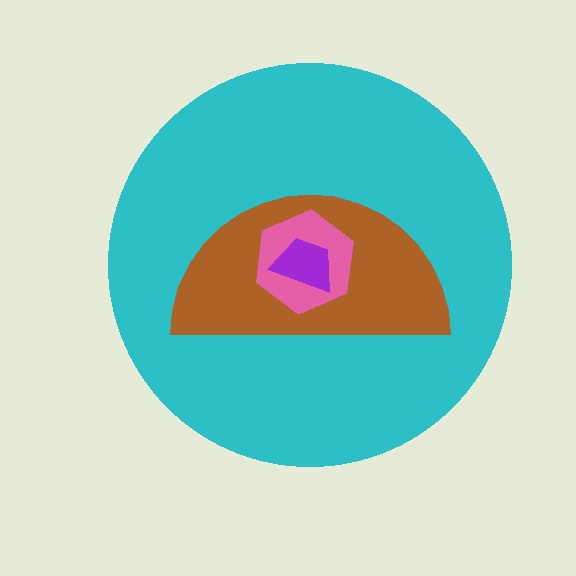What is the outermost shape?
The cyan circle.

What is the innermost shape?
The purple trapezoid.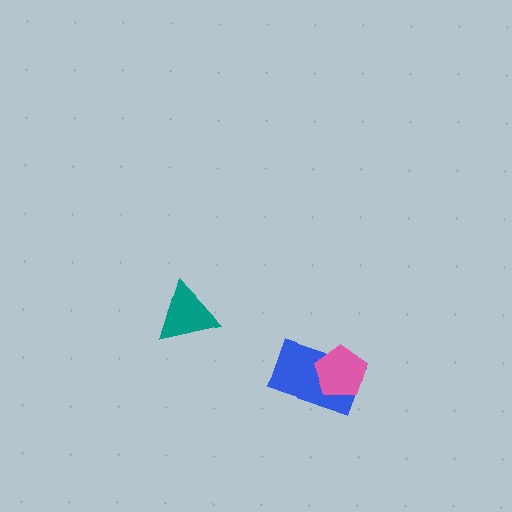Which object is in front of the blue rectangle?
The pink pentagon is in front of the blue rectangle.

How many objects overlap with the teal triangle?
0 objects overlap with the teal triangle.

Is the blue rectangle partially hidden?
Yes, it is partially covered by another shape.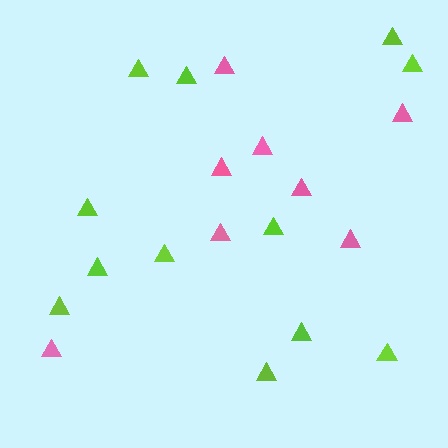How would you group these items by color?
There are 2 groups: one group of lime triangles (12) and one group of pink triangles (8).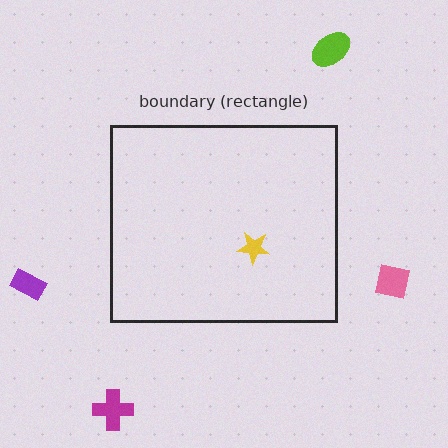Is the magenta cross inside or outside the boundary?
Outside.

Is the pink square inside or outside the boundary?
Outside.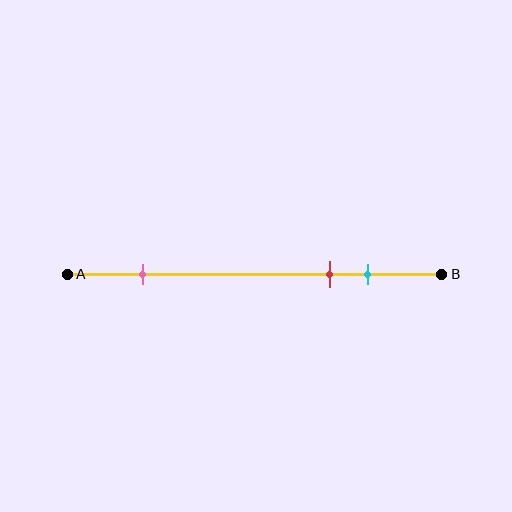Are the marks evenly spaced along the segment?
No, the marks are not evenly spaced.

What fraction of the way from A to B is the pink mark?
The pink mark is approximately 20% (0.2) of the way from A to B.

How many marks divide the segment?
There are 3 marks dividing the segment.